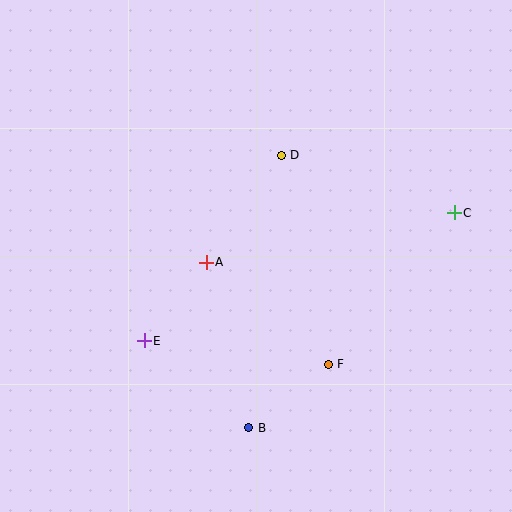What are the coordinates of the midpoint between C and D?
The midpoint between C and D is at (368, 184).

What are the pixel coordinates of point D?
Point D is at (281, 155).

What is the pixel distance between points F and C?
The distance between F and C is 197 pixels.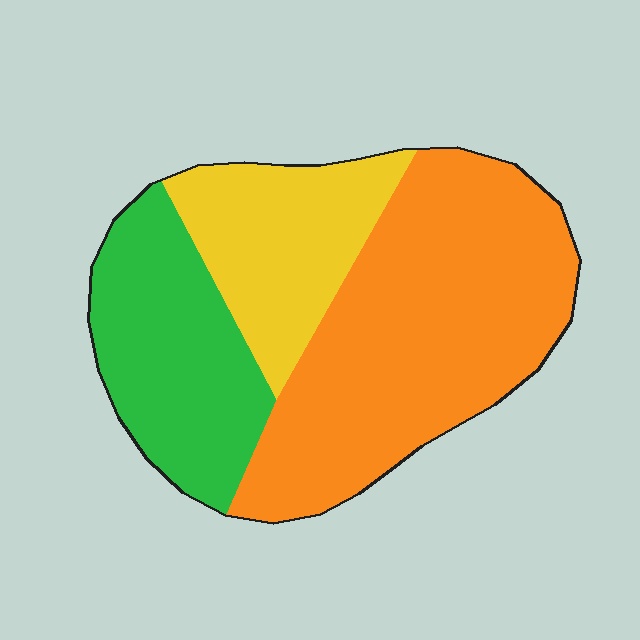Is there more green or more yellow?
Green.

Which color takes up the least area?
Yellow, at roughly 20%.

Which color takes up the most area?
Orange, at roughly 50%.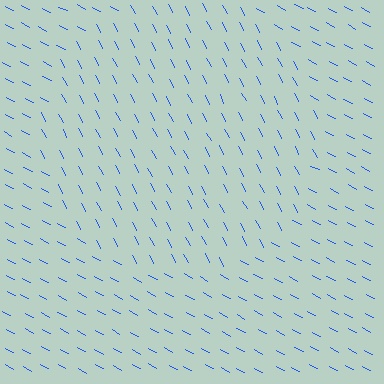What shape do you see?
I see a circle.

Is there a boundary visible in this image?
Yes, there is a texture boundary formed by a change in line orientation.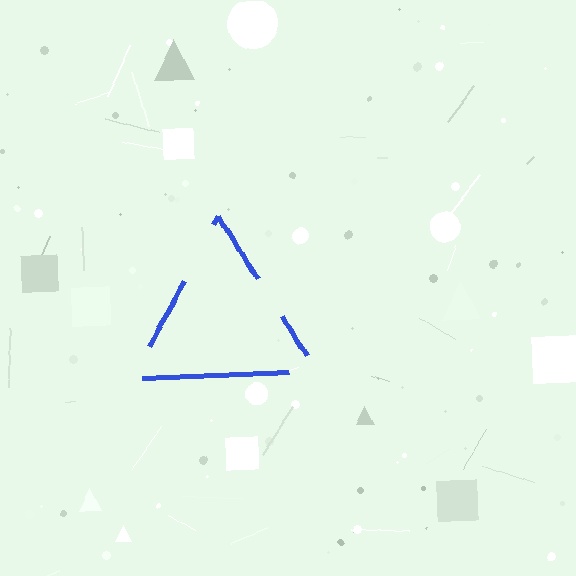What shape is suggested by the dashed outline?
The dashed outline suggests a triangle.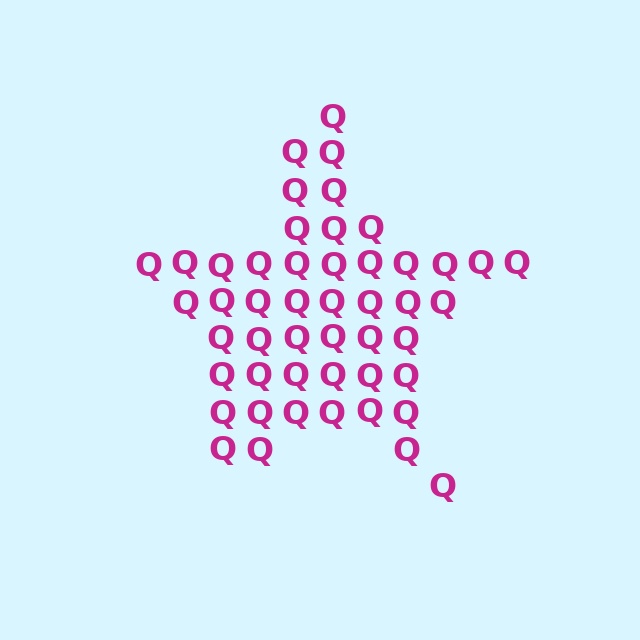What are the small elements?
The small elements are letter Q's.